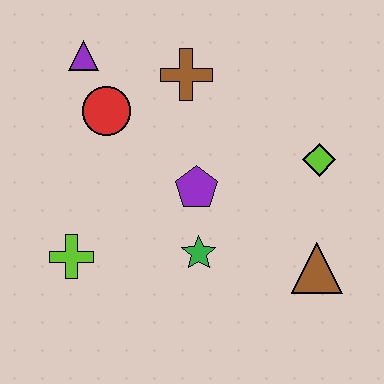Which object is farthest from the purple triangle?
The brown triangle is farthest from the purple triangle.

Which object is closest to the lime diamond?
The brown triangle is closest to the lime diamond.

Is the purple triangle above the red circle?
Yes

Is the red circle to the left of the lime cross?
No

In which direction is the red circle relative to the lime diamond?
The red circle is to the left of the lime diamond.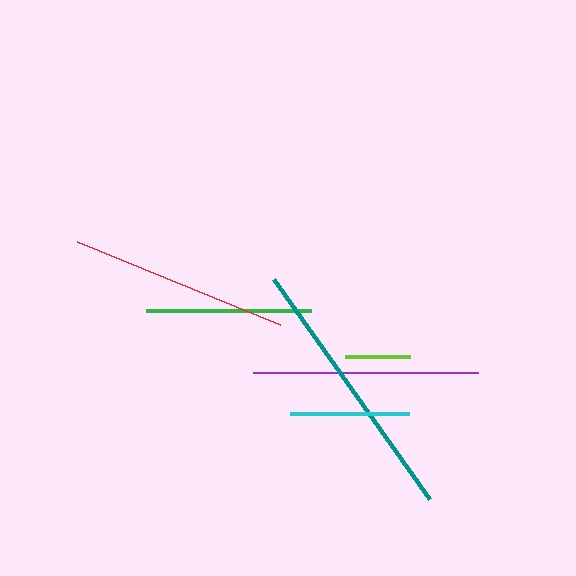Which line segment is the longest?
The teal line is the longest at approximately 269 pixels.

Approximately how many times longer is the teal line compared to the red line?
The teal line is approximately 1.2 times the length of the red line.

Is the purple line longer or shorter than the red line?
The purple line is longer than the red line.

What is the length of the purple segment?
The purple segment is approximately 225 pixels long.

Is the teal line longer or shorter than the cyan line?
The teal line is longer than the cyan line.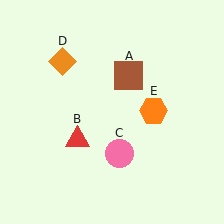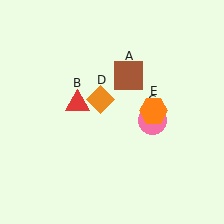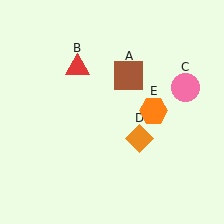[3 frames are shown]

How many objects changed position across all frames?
3 objects changed position: red triangle (object B), pink circle (object C), orange diamond (object D).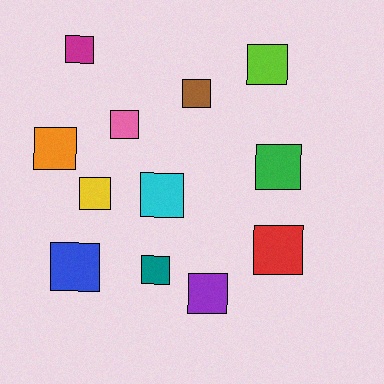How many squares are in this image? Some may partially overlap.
There are 12 squares.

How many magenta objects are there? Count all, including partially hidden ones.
There is 1 magenta object.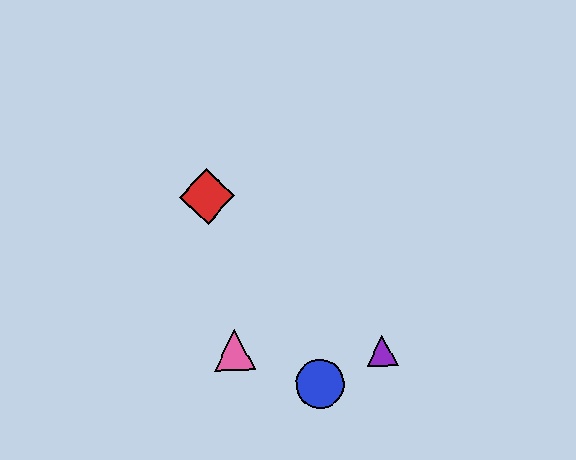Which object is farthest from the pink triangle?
The red diamond is farthest from the pink triangle.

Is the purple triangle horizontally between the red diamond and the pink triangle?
No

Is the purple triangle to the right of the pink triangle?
Yes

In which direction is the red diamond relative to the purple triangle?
The red diamond is to the left of the purple triangle.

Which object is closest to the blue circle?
The purple triangle is closest to the blue circle.